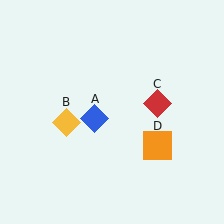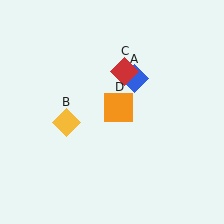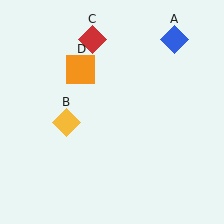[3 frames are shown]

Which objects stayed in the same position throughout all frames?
Yellow diamond (object B) remained stationary.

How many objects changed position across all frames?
3 objects changed position: blue diamond (object A), red diamond (object C), orange square (object D).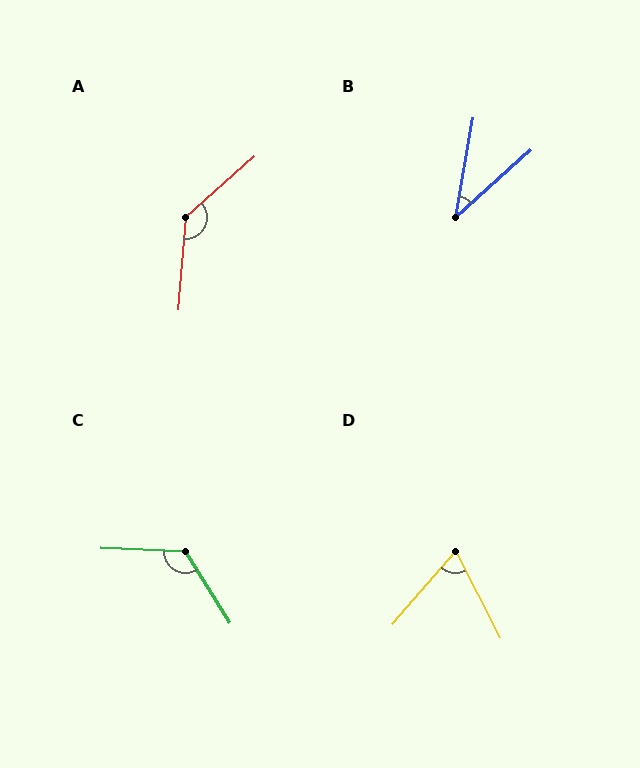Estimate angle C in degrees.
Approximately 124 degrees.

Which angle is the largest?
A, at approximately 136 degrees.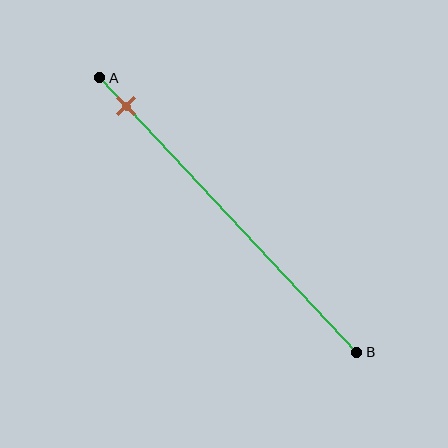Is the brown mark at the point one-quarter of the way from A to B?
No, the mark is at about 10% from A, not at the 25% one-quarter point.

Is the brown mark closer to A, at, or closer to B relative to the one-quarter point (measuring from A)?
The brown mark is closer to point A than the one-quarter point of segment AB.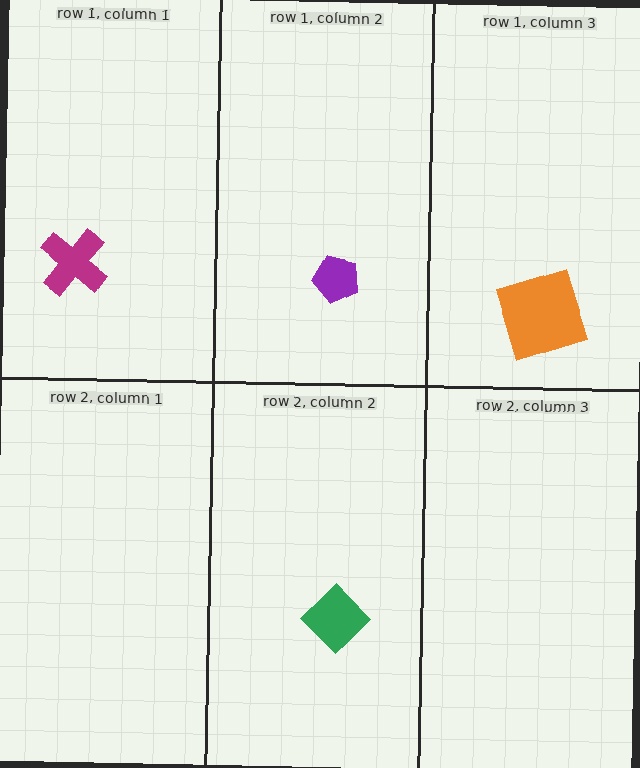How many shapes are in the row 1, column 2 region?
1.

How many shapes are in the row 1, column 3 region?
1.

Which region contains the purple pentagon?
The row 1, column 2 region.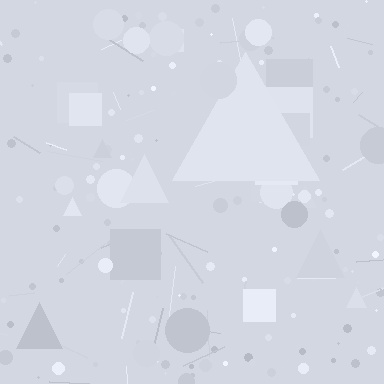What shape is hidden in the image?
A triangle is hidden in the image.